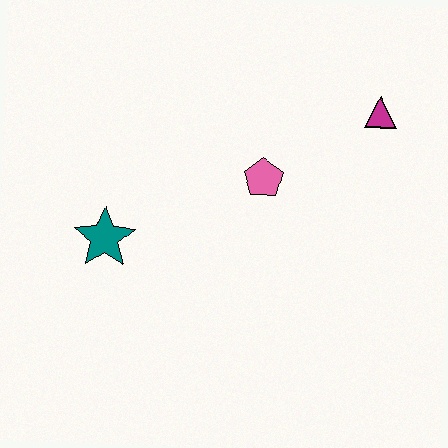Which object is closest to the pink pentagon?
The magenta triangle is closest to the pink pentagon.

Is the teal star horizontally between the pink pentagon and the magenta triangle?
No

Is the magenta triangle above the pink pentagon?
Yes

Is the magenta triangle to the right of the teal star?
Yes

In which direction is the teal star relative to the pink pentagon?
The teal star is to the left of the pink pentagon.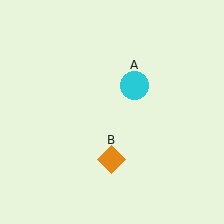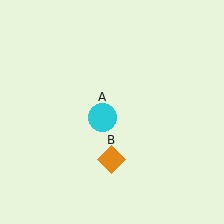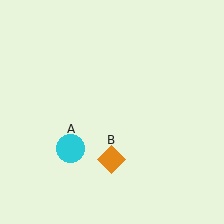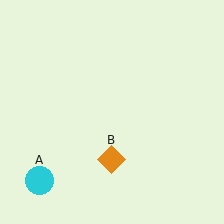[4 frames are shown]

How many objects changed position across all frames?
1 object changed position: cyan circle (object A).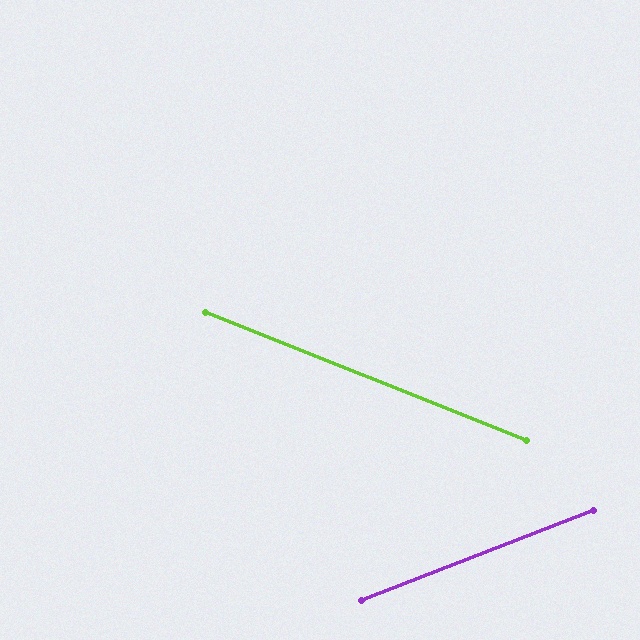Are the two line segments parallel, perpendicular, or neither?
Neither parallel nor perpendicular — they differ by about 43°.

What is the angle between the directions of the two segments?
Approximately 43 degrees.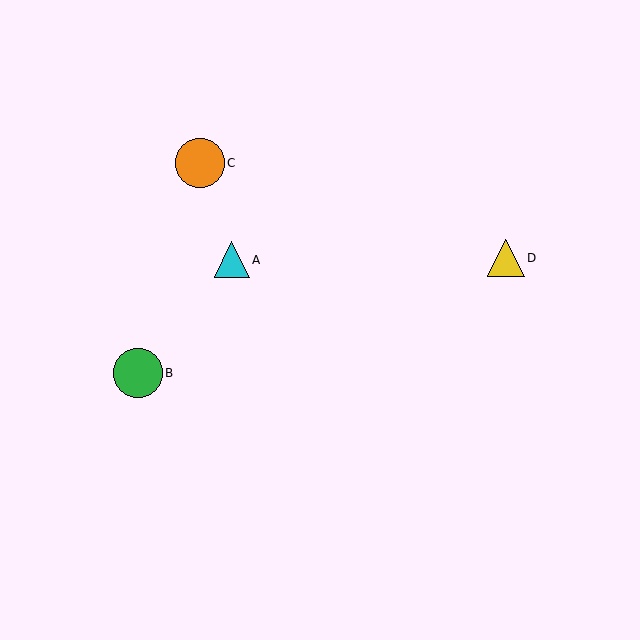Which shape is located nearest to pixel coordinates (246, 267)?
The cyan triangle (labeled A) at (232, 260) is nearest to that location.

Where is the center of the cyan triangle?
The center of the cyan triangle is at (232, 260).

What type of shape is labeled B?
Shape B is a green circle.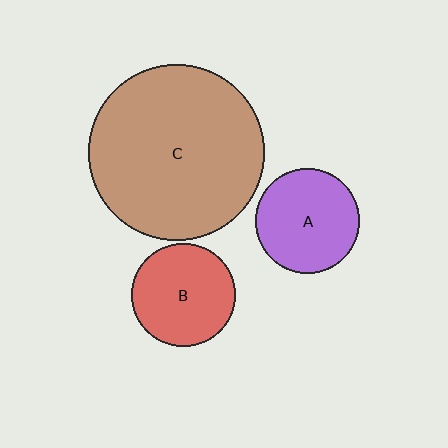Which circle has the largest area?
Circle C (brown).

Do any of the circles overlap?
No, none of the circles overlap.